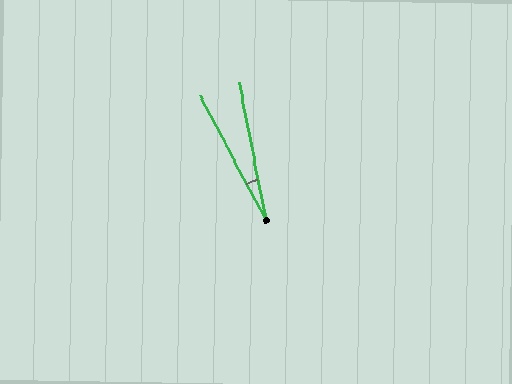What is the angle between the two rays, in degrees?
Approximately 17 degrees.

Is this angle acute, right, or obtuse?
It is acute.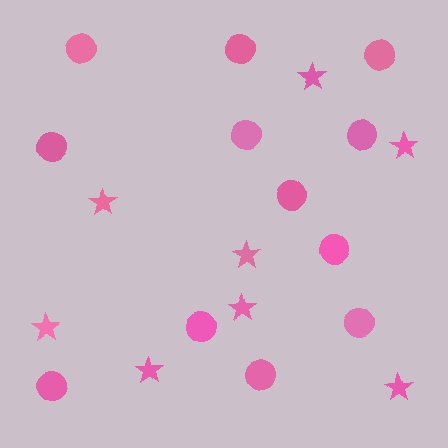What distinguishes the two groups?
There are 2 groups: one group of circles (12) and one group of stars (8).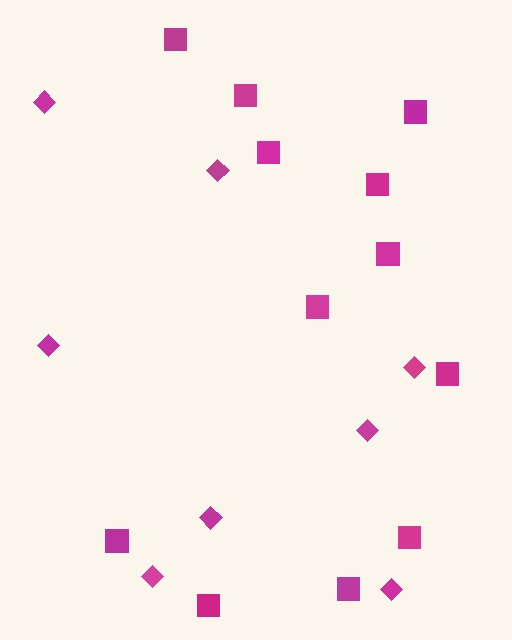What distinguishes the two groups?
There are 2 groups: one group of squares (12) and one group of diamonds (8).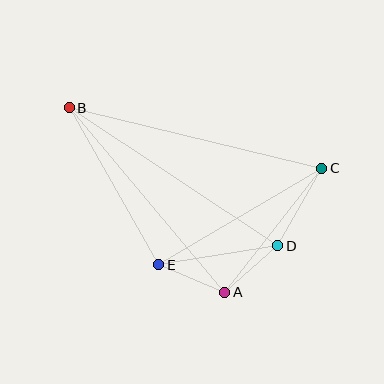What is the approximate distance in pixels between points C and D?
The distance between C and D is approximately 89 pixels.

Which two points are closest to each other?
Points A and D are closest to each other.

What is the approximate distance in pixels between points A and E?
The distance between A and E is approximately 71 pixels.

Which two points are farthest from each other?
Points B and C are farthest from each other.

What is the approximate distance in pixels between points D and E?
The distance between D and E is approximately 121 pixels.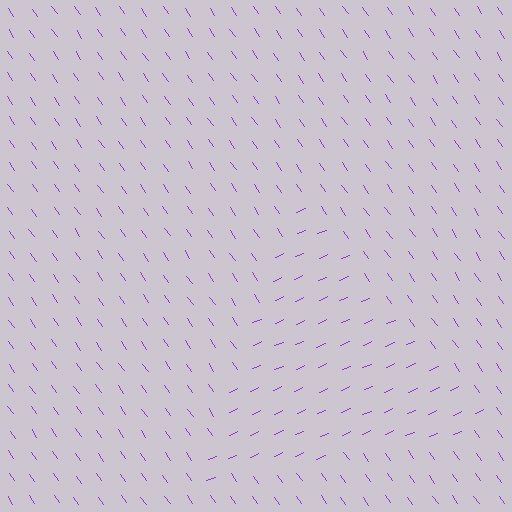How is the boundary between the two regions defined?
The boundary is defined purely by a change in line orientation (approximately 79 degrees difference). All lines are the same color and thickness.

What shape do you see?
I see a triangle.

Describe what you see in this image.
The image is filled with small purple line segments. A triangle region in the image has lines oriented differently from the surrounding lines, creating a visible texture boundary.